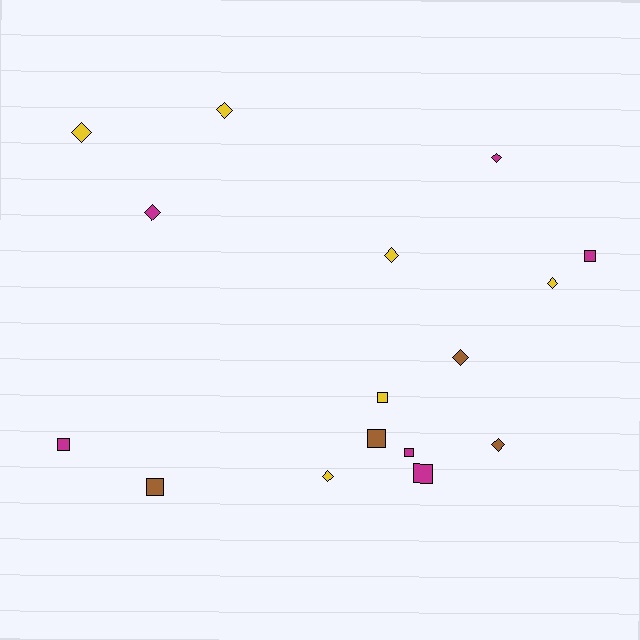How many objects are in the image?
There are 16 objects.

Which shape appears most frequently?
Diamond, with 9 objects.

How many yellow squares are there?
There is 1 yellow square.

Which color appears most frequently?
Magenta, with 6 objects.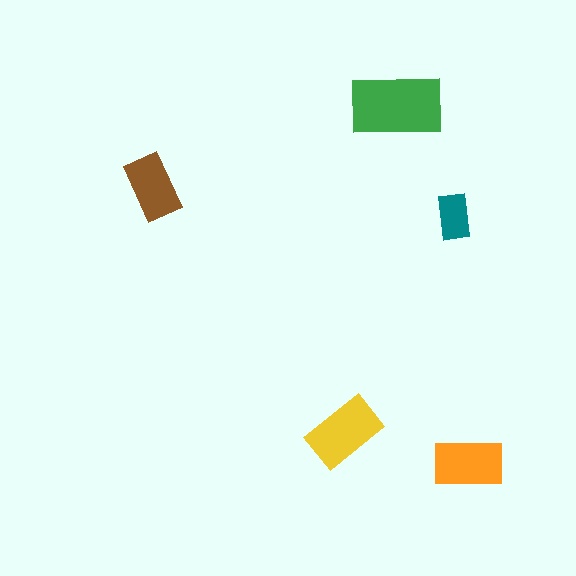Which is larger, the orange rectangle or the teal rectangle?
The orange one.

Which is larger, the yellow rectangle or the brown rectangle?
The yellow one.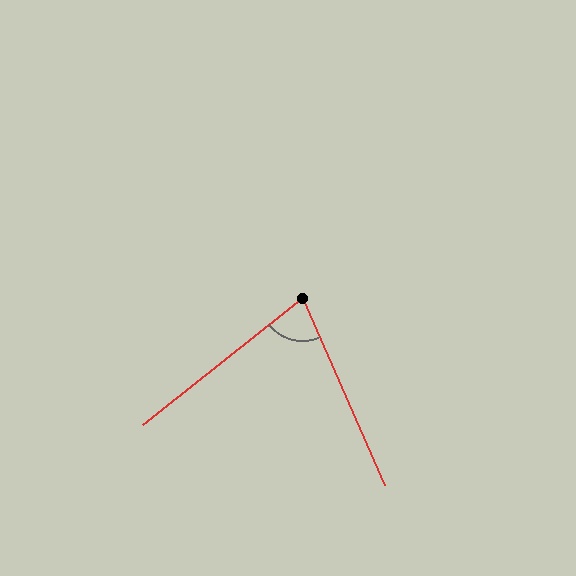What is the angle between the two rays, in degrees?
Approximately 75 degrees.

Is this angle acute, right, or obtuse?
It is acute.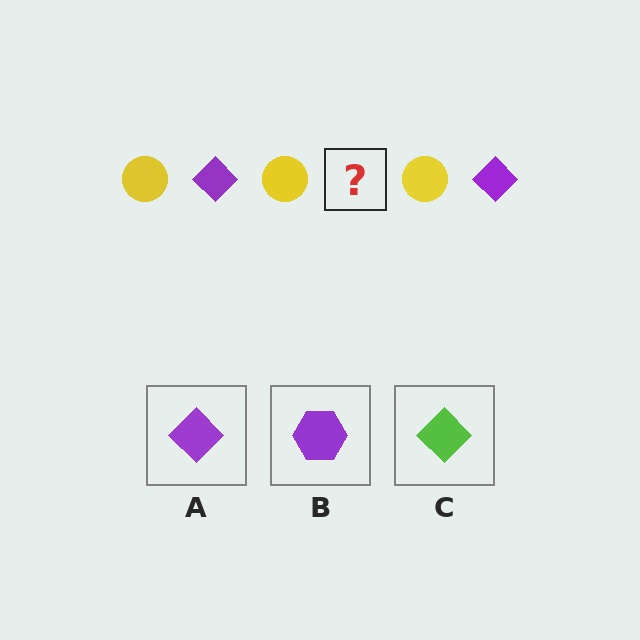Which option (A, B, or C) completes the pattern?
A.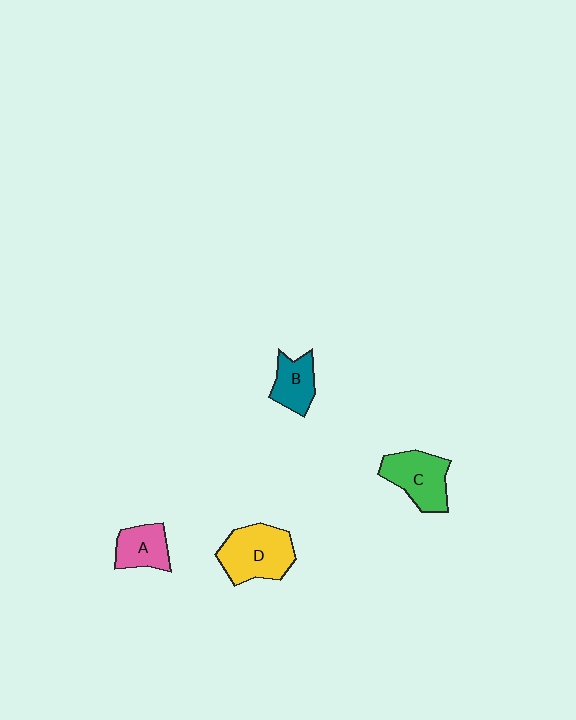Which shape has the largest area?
Shape D (yellow).